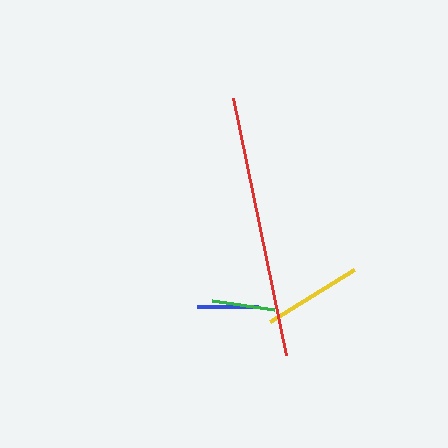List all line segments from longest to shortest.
From longest to shortest: red, yellow, green, blue.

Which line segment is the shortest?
The blue line is the shortest at approximately 61 pixels.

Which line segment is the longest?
The red line is the longest at approximately 262 pixels.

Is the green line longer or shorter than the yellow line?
The yellow line is longer than the green line.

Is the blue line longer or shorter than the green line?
The green line is longer than the blue line.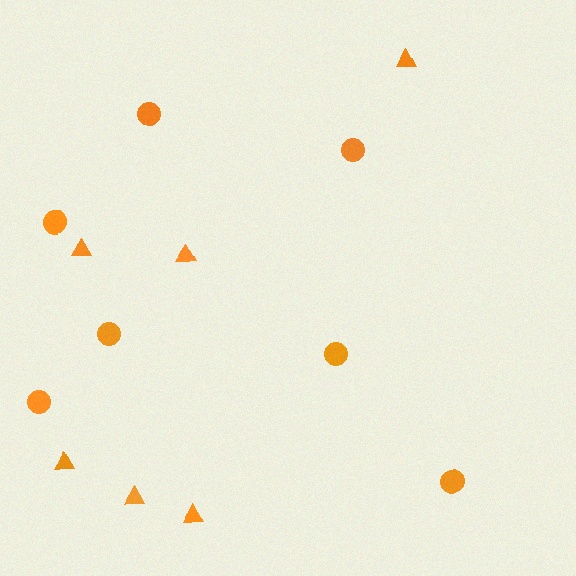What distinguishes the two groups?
There are 2 groups: one group of triangles (6) and one group of circles (7).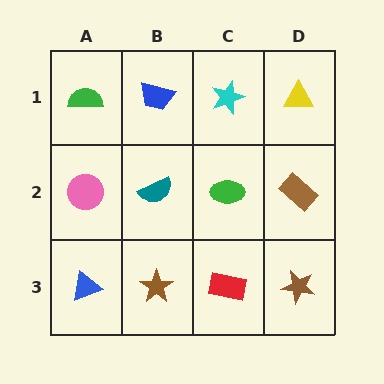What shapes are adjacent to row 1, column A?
A pink circle (row 2, column A), a blue trapezoid (row 1, column B).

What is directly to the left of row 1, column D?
A cyan star.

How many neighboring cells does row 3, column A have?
2.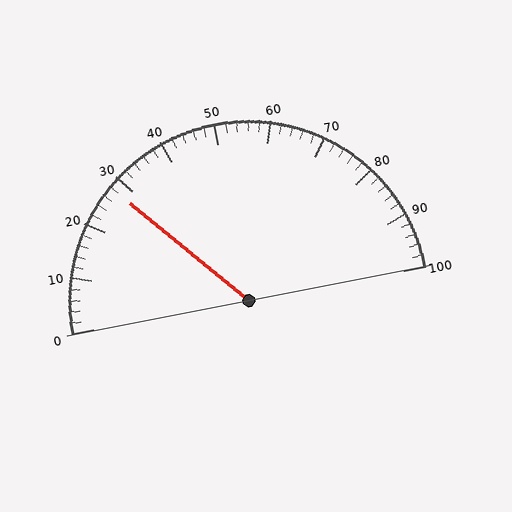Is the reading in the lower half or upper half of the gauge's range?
The reading is in the lower half of the range (0 to 100).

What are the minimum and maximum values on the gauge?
The gauge ranges from 0 to 100.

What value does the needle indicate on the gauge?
The needle indicates approximately 28.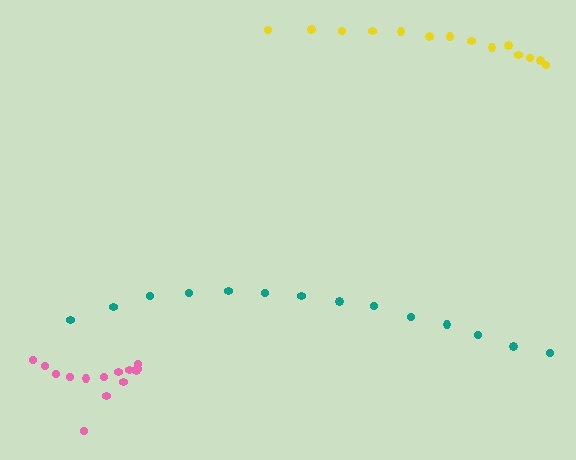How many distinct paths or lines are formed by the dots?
There are 3 distinct paths.